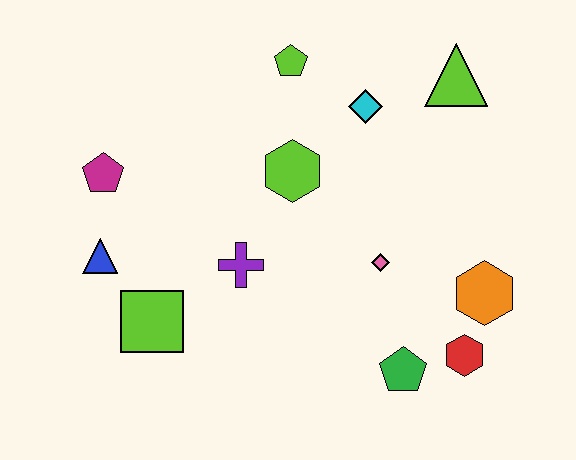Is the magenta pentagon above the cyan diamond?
No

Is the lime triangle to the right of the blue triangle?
Yes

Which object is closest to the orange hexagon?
The red hexagon is closest to the orange hexagon.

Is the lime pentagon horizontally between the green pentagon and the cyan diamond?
No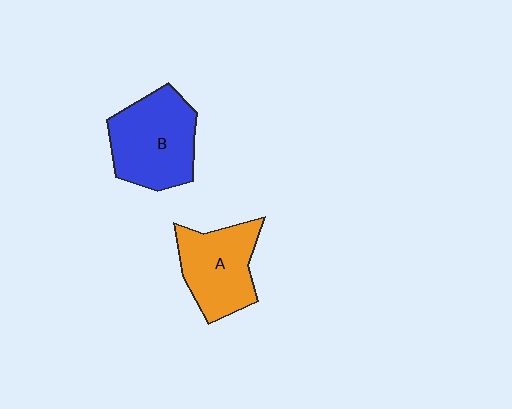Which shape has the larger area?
Shape B (blue).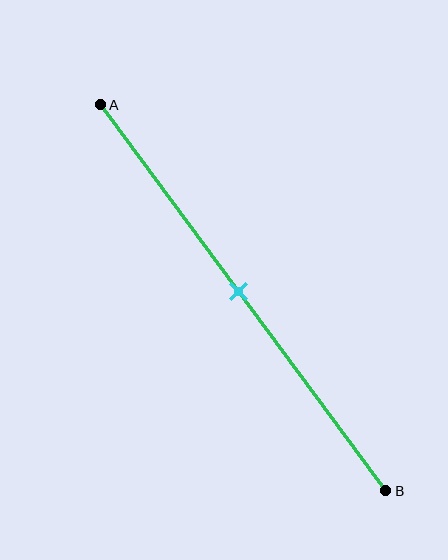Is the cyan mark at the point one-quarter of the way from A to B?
No, the mark is at about 50% from A, not at the 25% one-quarter point.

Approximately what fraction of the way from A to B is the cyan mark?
The cyan mark is approximately 50% of the way from A to B.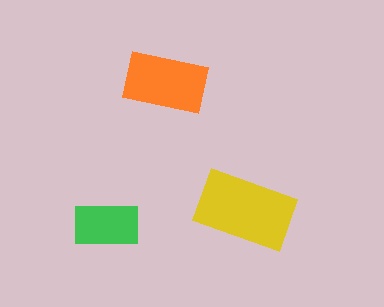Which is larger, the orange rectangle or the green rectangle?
The orange one.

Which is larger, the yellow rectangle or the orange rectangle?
The yellow one.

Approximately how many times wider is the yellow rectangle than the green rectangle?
About 1.5 times wider.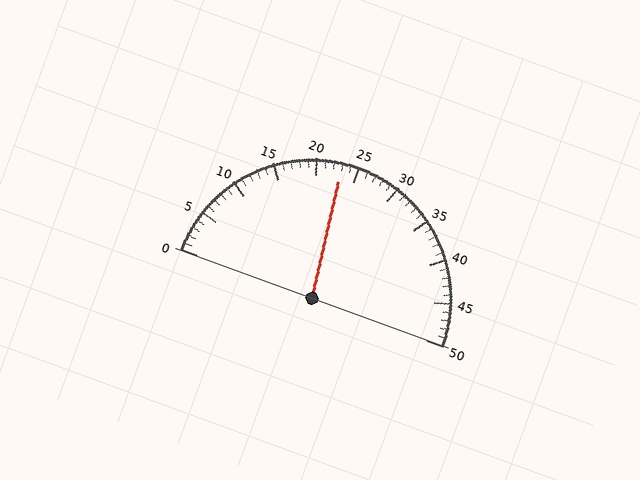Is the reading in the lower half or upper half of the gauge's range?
The reading is in the lower half of the range (0 to 50).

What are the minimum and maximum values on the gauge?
The gauge ranges from 0 to 50.